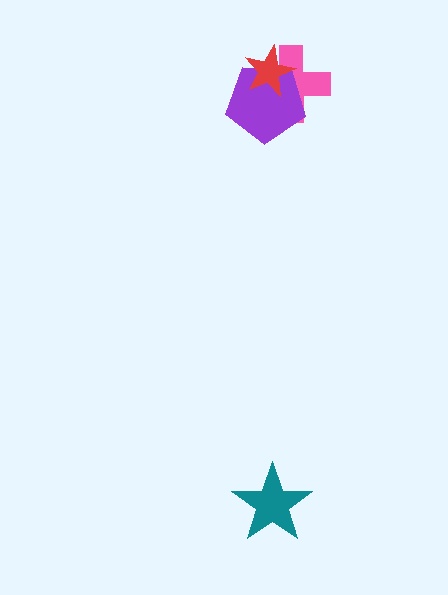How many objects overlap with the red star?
2 objects overlap with the red star.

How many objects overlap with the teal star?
0 objects overlap with the teal star.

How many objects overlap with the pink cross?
2 objects overlap with the pink cross.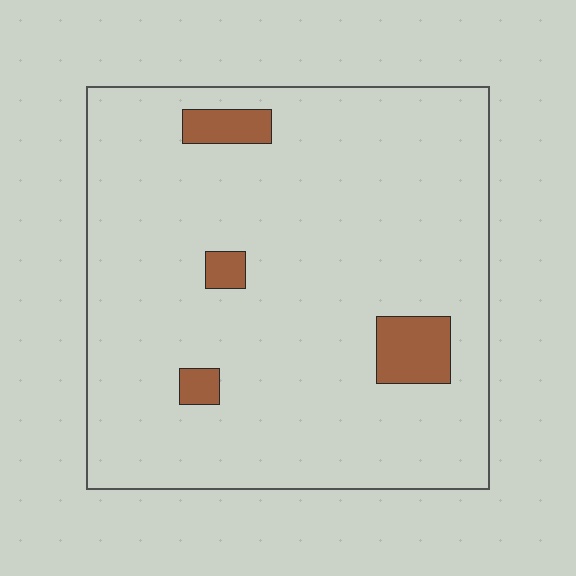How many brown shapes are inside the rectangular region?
4.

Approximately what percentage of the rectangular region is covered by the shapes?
Approximately 5%.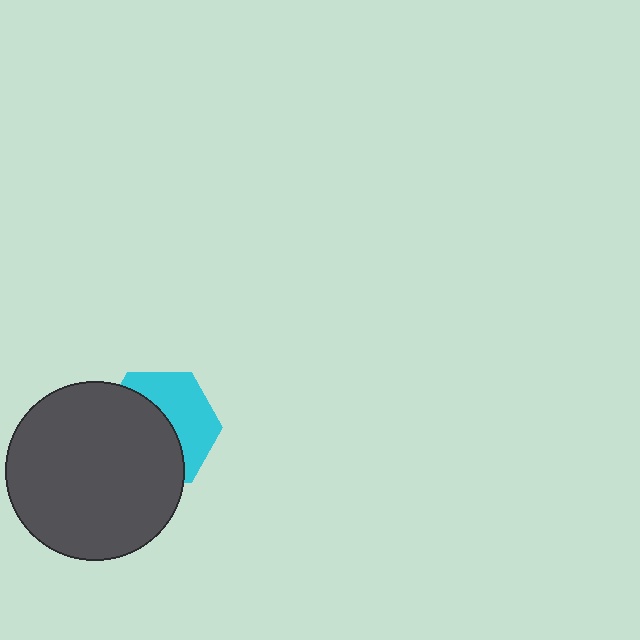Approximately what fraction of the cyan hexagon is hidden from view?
Roughly 55% of the cyan hexagon is hidden behind the dark gray circle.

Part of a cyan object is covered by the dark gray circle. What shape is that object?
It is a hexagon.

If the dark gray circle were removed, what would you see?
You would see the complete cyan hexagon.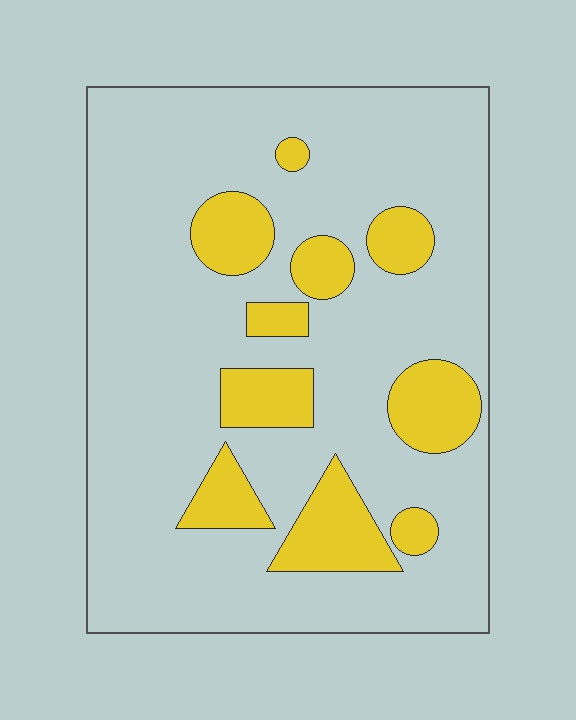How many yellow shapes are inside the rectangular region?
10.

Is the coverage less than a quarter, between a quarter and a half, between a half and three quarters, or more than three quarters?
Less than a quarter.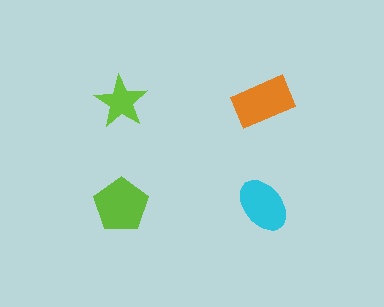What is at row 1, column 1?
A lime star.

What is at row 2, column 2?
A cyan ellipse.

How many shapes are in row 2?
2 shapes.